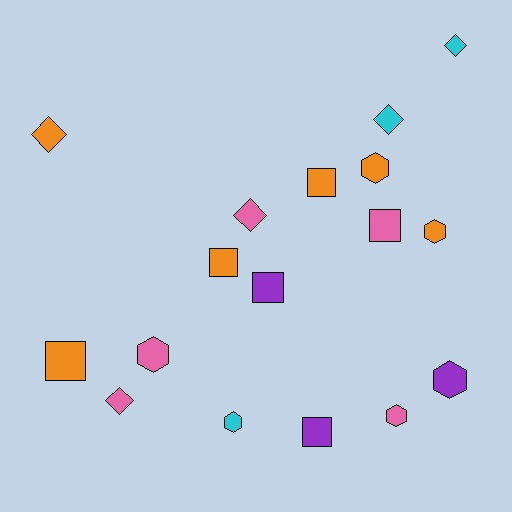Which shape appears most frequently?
Square, with 6 objects.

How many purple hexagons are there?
There is 1 purple hexagon.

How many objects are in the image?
There are 17 objects.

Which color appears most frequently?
Orange, with 6 objects.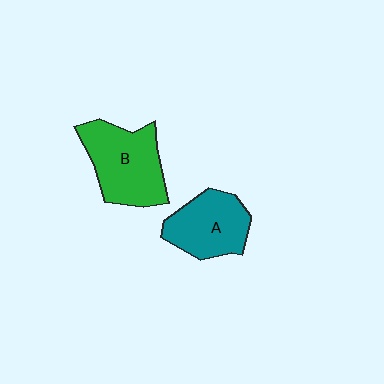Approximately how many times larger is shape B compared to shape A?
Approximately 1.2 times.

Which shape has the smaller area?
Shape A (teal).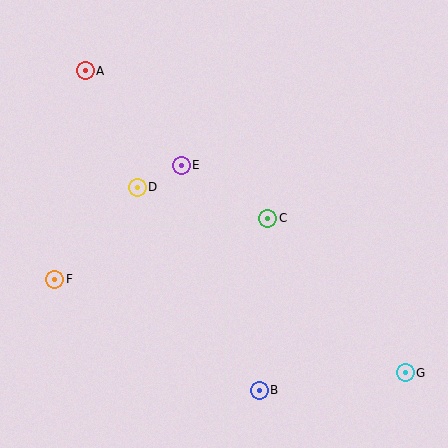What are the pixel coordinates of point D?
Point D is at (137, 187).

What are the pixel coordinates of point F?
Point F is at (55, 279).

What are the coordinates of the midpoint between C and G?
The midpoint between C and G is at (337, 295).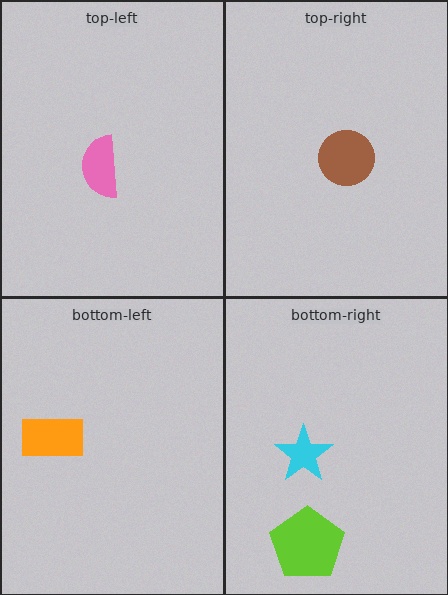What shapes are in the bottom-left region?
The orange rectangle.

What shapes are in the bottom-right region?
The cyan star, the lime pentagon.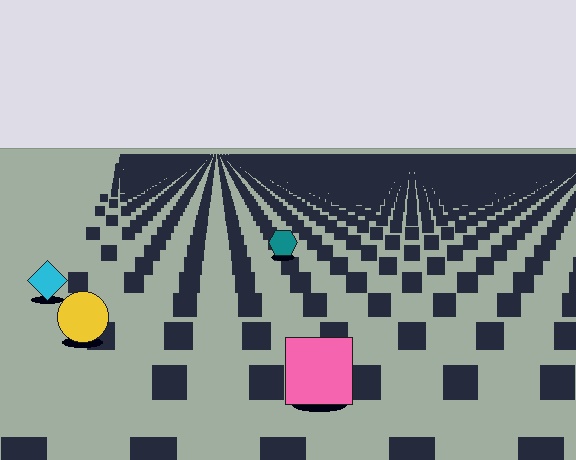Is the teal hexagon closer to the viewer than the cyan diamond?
No. The cyan diamond is closer — you can tell from the texture gradient: the ground texture is coarser near it.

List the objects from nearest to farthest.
From nearest to farthest: the pink square, the yellow circle, the cyan diamond, the teal hexagon.